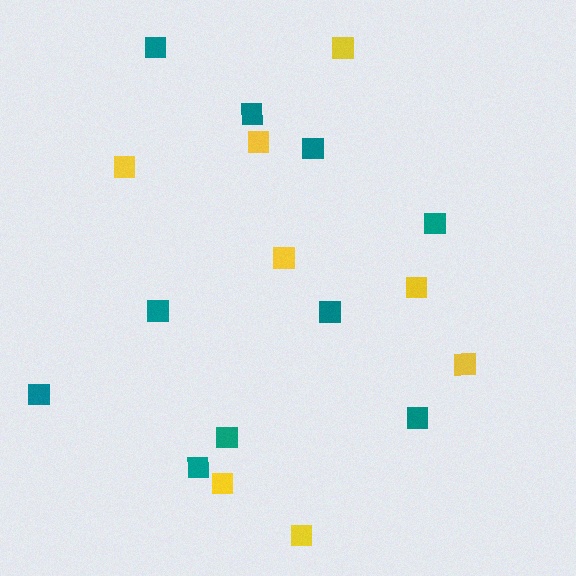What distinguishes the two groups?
There are 2 groups: one group of teal squares (10) and one group of yellow squares (8).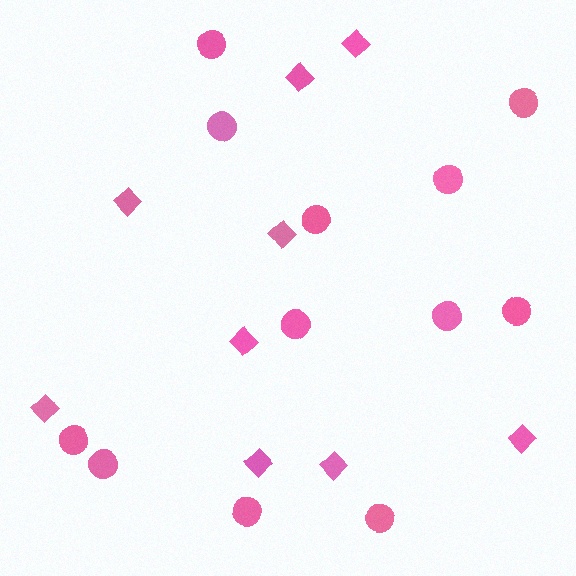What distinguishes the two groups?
There are 2 groups: one group of diamonds (9) and one group of circles (12).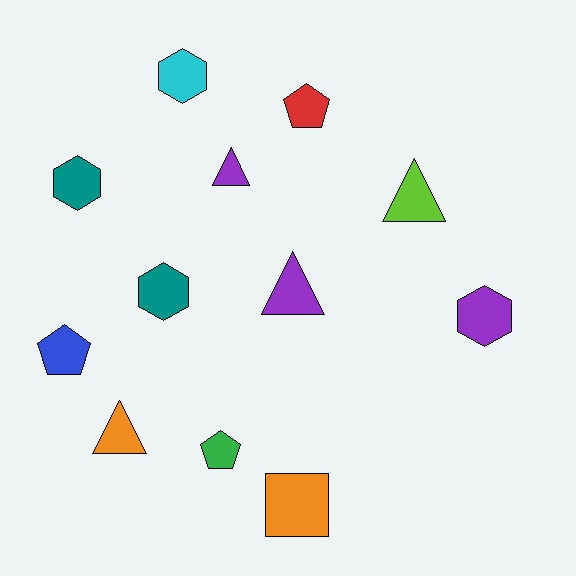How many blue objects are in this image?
There is 1 blue object.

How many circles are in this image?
There are no circles.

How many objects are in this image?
There are 12 objects.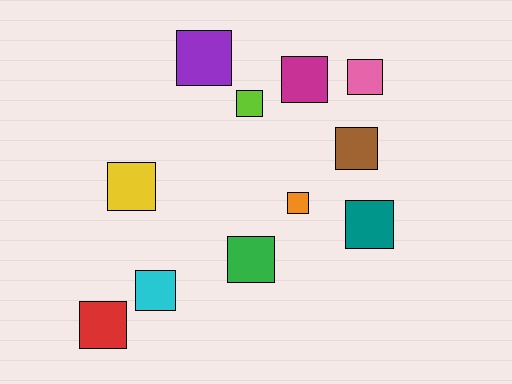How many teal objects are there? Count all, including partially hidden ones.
There is 1 teal object.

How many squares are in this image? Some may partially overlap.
There are 11 squares.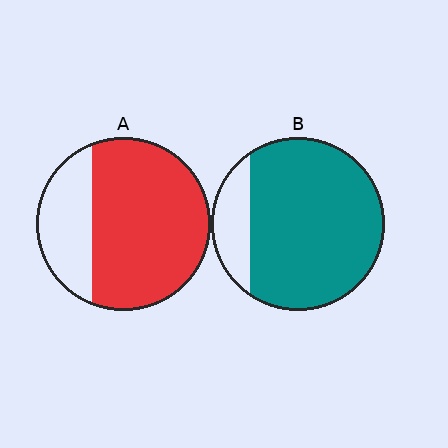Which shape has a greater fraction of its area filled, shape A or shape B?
Shape B.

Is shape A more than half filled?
Yes.